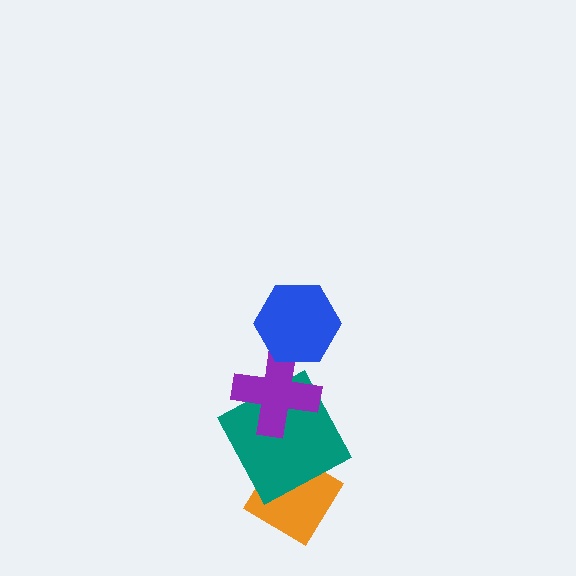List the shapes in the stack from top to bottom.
From top to bottom: the blue hexagon, the purple cross, the teal square, the orange diamond.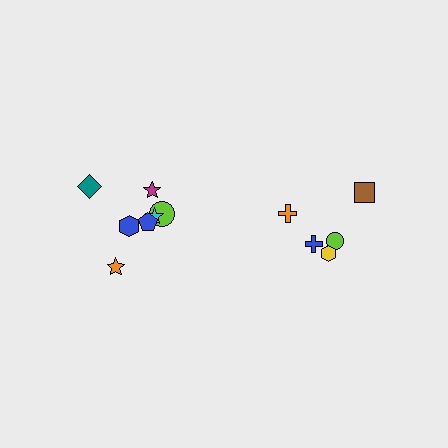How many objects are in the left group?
There are 7 objects.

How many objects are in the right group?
There are 5 objects.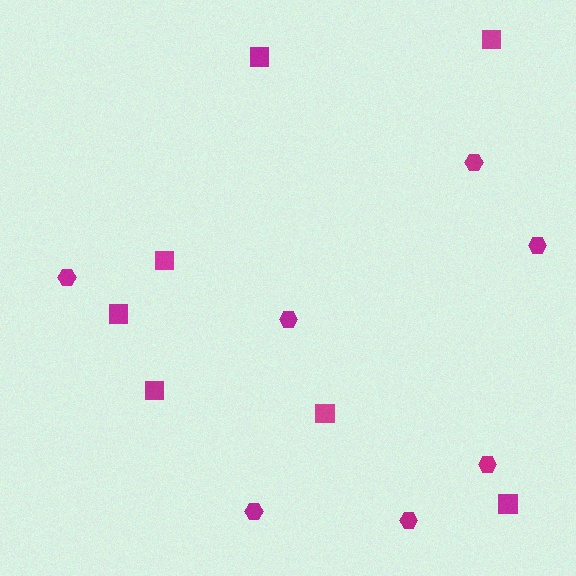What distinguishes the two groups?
There are 2 groups: one group of hexagons (7) and one group of squares (7).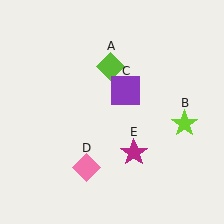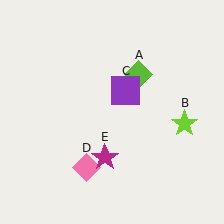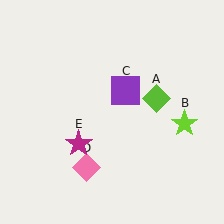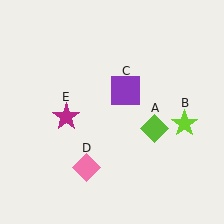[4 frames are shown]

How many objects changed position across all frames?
2 objects changed position: lime diamond (object A), magenta star (object E).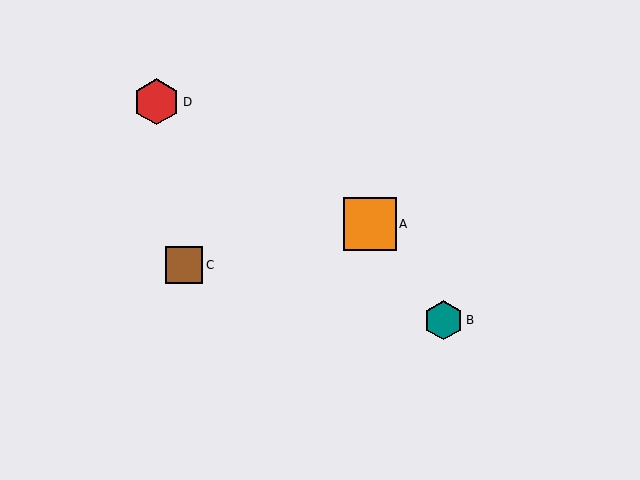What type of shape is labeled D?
Shape D is a red hexagon.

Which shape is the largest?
The orange square (labeled A) is the largest.